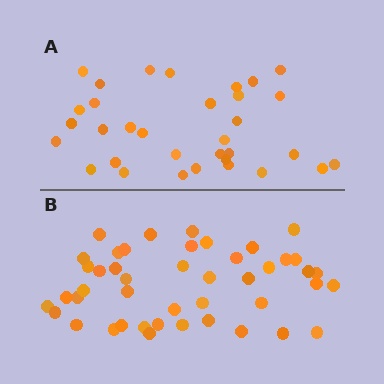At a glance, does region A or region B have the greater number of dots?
Region B (the bottom region) has more dots.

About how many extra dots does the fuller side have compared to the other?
Region B has roughly 12 or so more dots than region A.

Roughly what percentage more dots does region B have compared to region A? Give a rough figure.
About 35% more.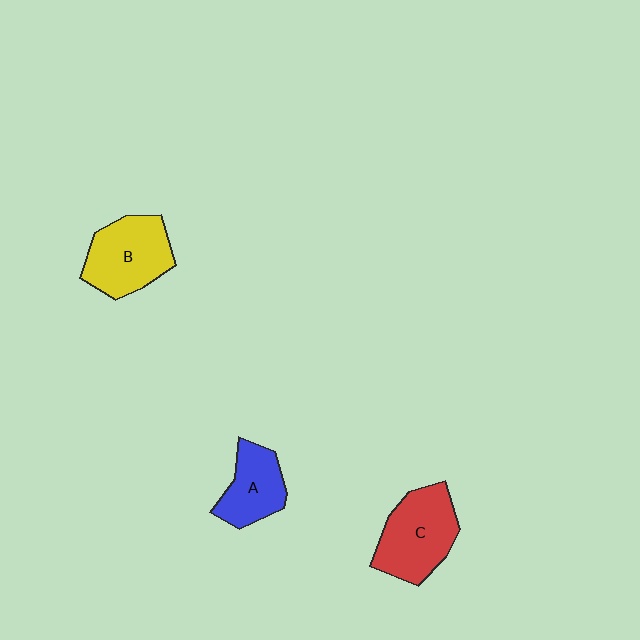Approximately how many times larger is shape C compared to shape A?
Approximately 1.4 times.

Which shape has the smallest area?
Shape A (blue).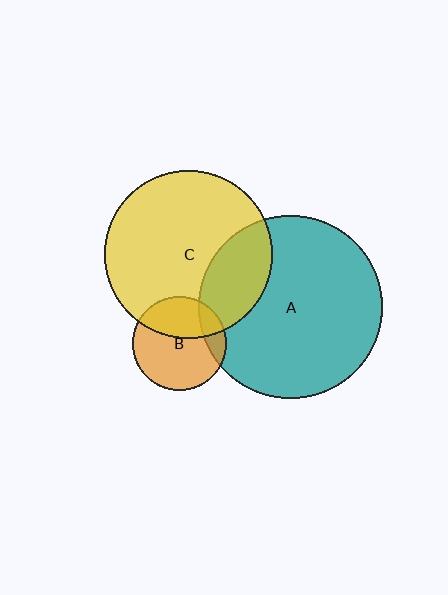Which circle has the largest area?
Circle A (teal).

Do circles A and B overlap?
Yes.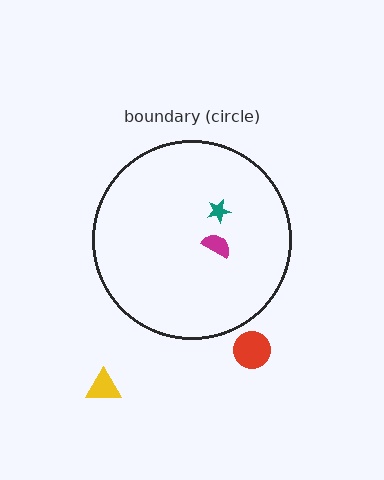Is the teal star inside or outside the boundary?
Inside.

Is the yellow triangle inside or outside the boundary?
Outside.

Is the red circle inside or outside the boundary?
Outside.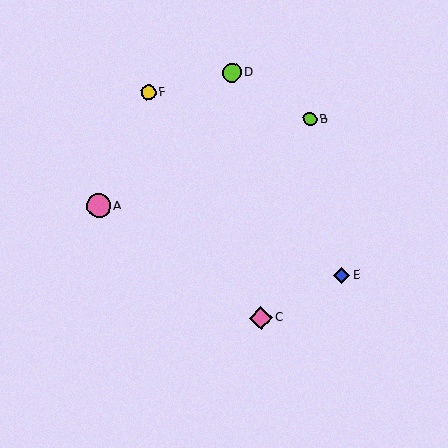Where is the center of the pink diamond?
The center of the pink diamond is at (261, 318).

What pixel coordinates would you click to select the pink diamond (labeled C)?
Click at (261, 318) to select the pink diamond C.